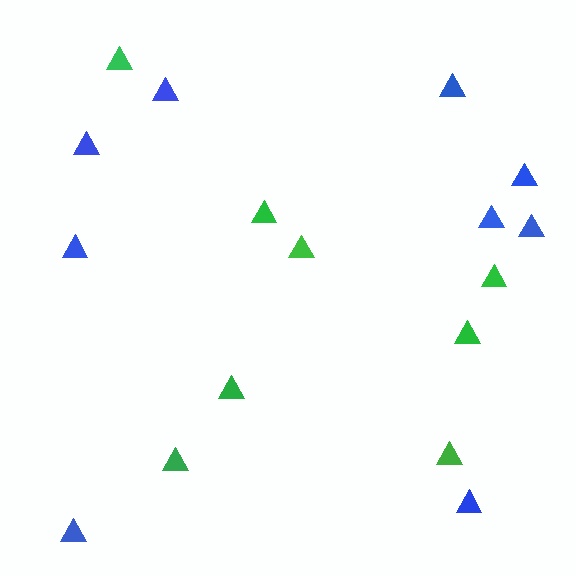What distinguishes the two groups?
There are 2 groups: one group of blue triangles (9) and one group of green triangles (8).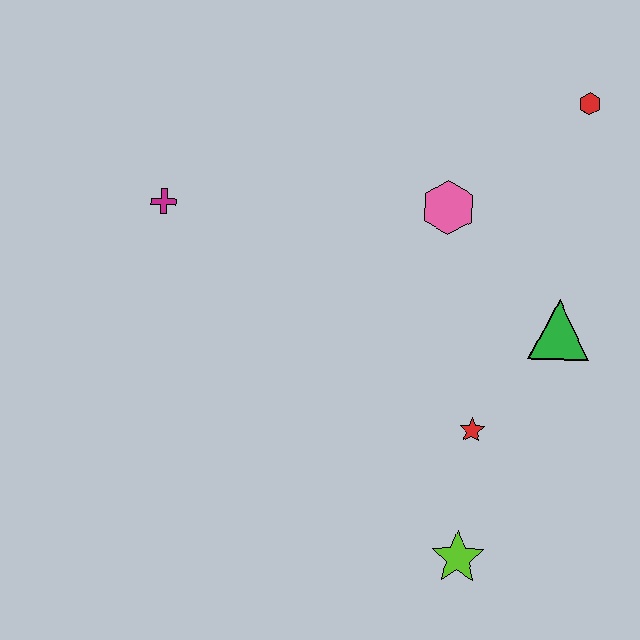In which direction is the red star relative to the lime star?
The red star is above the lime star.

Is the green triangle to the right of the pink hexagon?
Yes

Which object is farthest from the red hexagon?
The lime star is farthest from the red hexagon.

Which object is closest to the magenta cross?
The pink hexagon is closest to the magenta cross.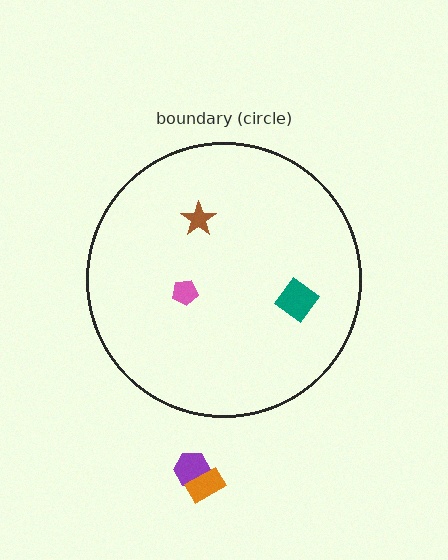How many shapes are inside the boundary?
3 inside, 2 outside.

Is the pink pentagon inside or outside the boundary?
Inside.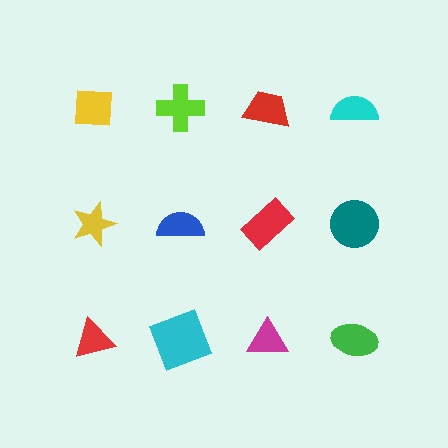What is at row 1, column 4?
A cyan semicircle.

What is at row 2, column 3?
A red rectangle.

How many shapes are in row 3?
4 shapes.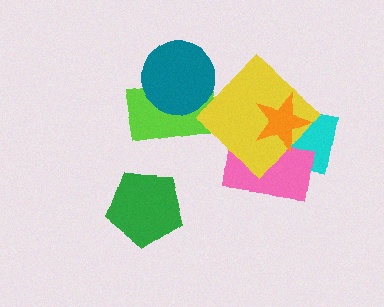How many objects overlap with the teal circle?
1 object overlaps with the teal circle.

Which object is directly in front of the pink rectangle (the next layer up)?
The yellow diamond is directly in front of the pink rectangle.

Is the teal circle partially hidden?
No, no other shape covers it.